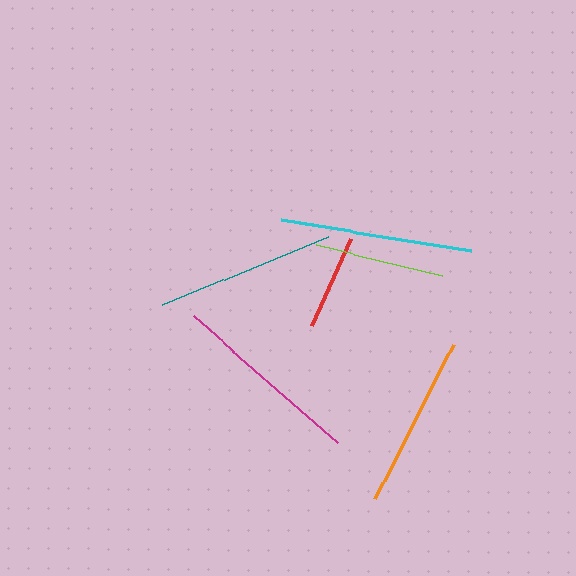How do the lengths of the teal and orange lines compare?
The teal and orange lines are approximately the same length.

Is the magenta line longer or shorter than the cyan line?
The cyan line is longer than the magenta line.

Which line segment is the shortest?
The red line is the shortest at approximately 94 pixels.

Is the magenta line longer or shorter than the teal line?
The magenta line is longer than the teal line.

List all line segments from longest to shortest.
From longest to shortest: cyan, magenta, teal, orange, lime, red.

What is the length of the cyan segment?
The cyan segment is approximately 194 pixels long.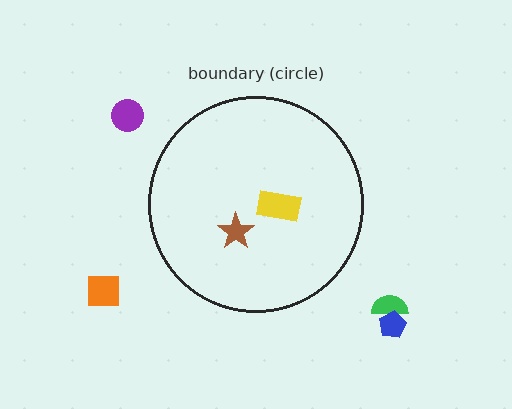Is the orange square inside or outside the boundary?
Outside.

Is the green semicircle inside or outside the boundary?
Outside.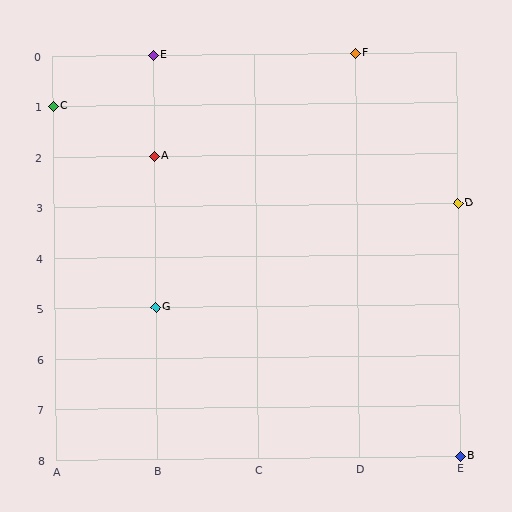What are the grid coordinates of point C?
Point C is at grid coordinates (A, 1).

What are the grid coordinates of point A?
Point A is at grid coordinates (B, 2).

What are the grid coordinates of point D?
Point D is at grid coordinates (E, 3).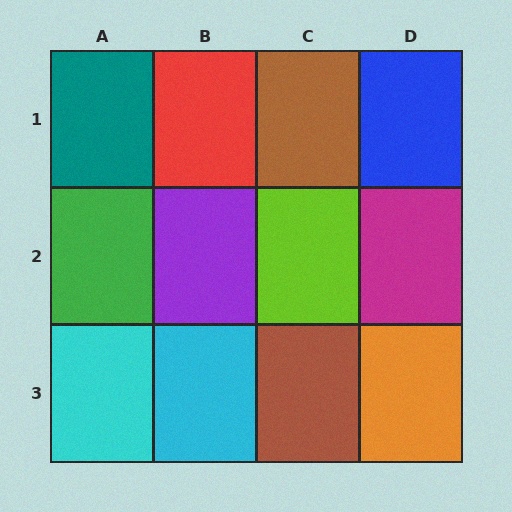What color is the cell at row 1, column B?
Red.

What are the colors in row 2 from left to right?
Green, purple, lime, magenta.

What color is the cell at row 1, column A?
Teal.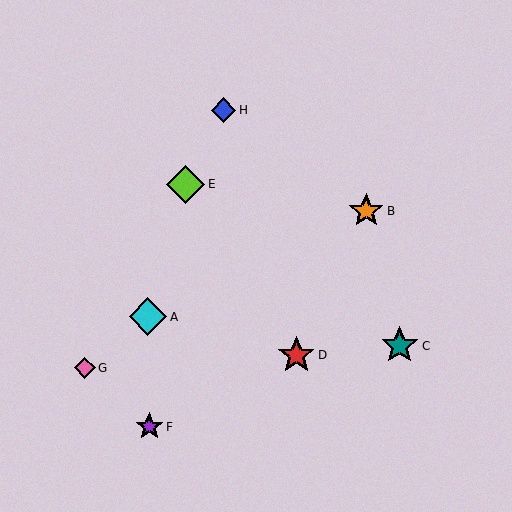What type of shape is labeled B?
Shape B is an orange star.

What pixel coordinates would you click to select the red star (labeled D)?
Click at (296, 355) to select the red star D.